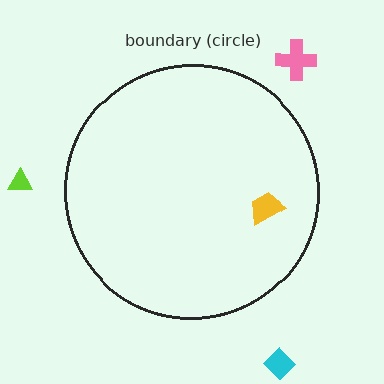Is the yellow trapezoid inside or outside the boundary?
Inside.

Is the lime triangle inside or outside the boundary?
Outside.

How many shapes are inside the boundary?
1 inside, 3 outside.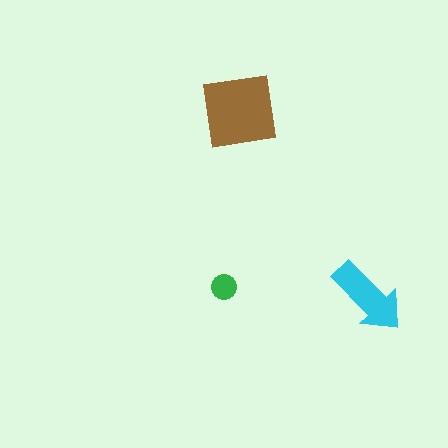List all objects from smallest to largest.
The green circle, the cyan arrow, the brown square.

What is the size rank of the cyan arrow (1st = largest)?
2nd.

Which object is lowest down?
The cyan arrow is bottommost.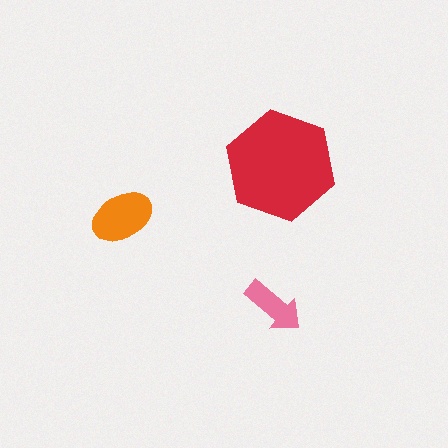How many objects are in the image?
There are 3 objects in the image.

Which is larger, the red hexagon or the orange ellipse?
The red hexagon.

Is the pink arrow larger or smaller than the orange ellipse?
Smaller.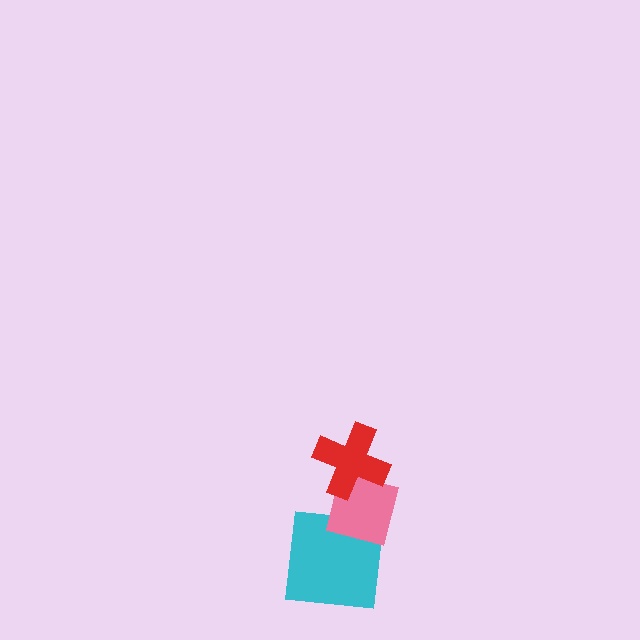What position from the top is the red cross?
The red cross is 1st from the top.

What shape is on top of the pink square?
The red cross is on top of the pink square.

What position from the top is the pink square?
The pink square is 2nd from the top.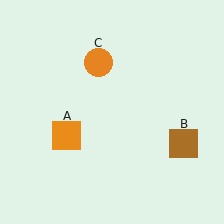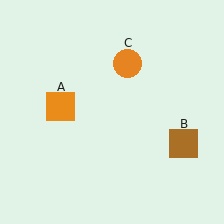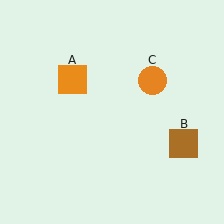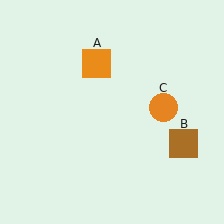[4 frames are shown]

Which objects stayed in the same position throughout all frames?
Brown square (object B) remained stationary.